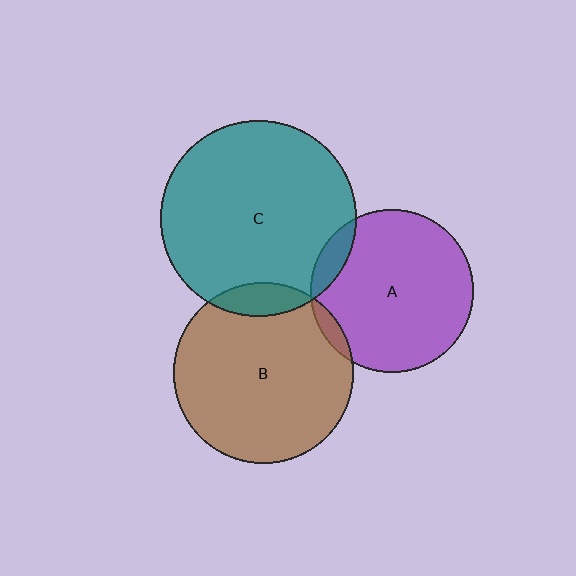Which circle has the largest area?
Circle C (teal).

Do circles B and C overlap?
Yes.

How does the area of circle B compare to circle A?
Approximately 1.2 times.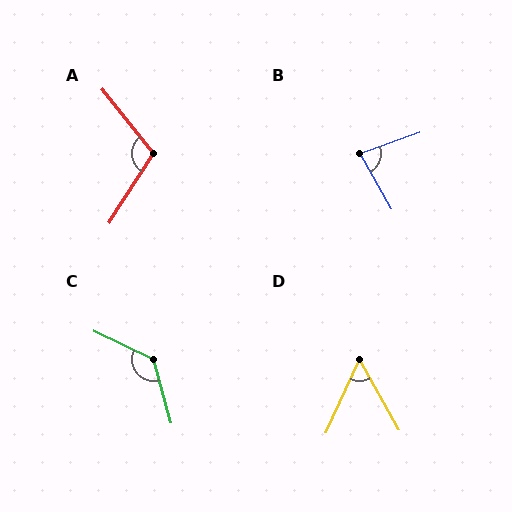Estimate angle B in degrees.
Approximately 79 degrees.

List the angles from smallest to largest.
D (54°), B (79°), A (109°), C (131°).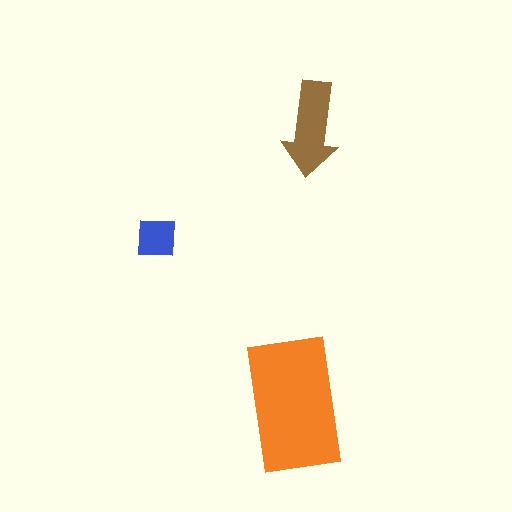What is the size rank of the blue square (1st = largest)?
3rd.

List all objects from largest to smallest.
The orange rectangle, the brown arrow, the blue square.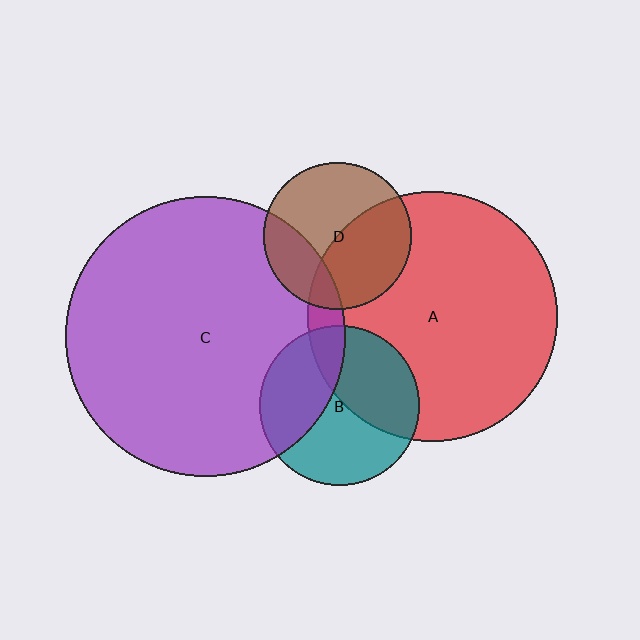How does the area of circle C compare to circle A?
Approximately 1.2 times.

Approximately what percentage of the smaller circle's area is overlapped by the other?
Approximately 40%.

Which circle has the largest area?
Circle C (purple).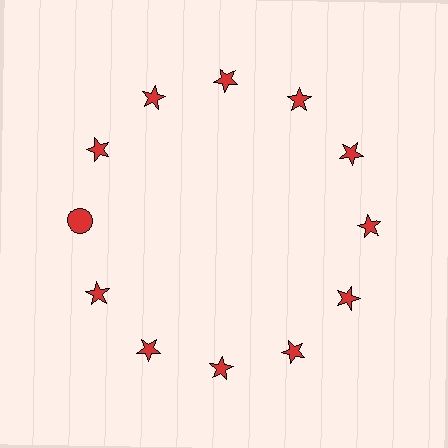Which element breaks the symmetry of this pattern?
The red circle at roughly the 9 o'clock position breaks the symmetry. All other shapes are red stars.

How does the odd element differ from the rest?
It has a different shape: circle instead of star.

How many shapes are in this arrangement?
There are 12 shapes arranged in a ring pattern.